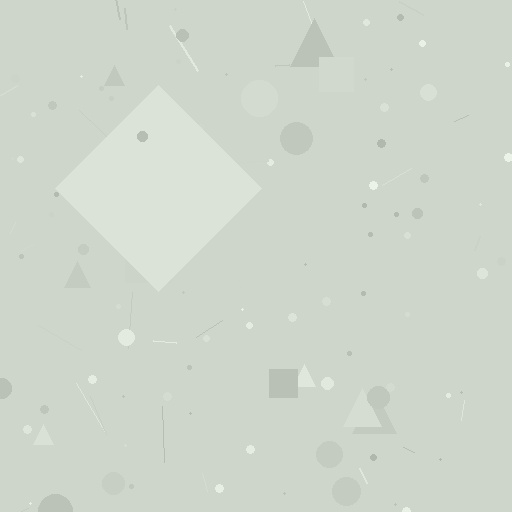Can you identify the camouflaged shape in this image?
The camouflaged shape is a diamond.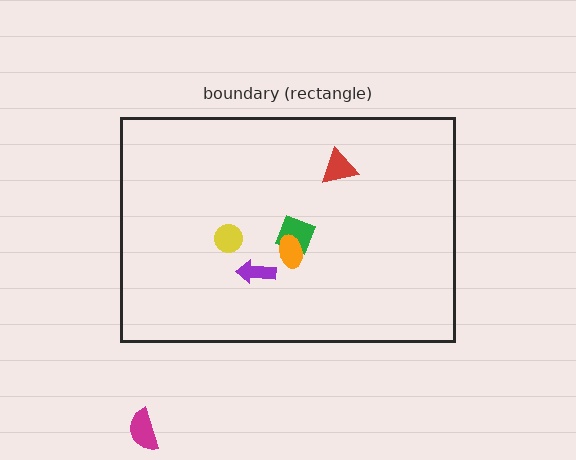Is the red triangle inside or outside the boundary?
Inside.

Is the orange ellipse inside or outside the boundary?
Inside.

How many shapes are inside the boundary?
5 inside, 1 outside.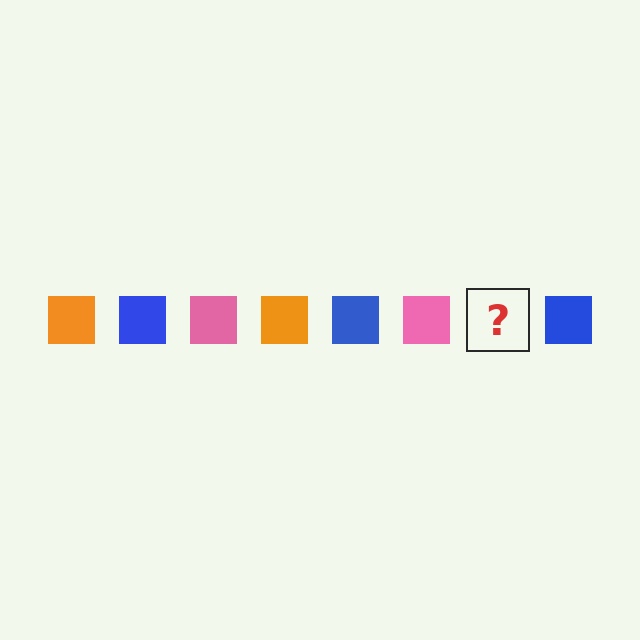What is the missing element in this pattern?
The missing element is an orange square.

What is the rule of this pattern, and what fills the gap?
The rule is that the pattern cycles through orange, blue, pink squares. The gap should be filled with an orange square.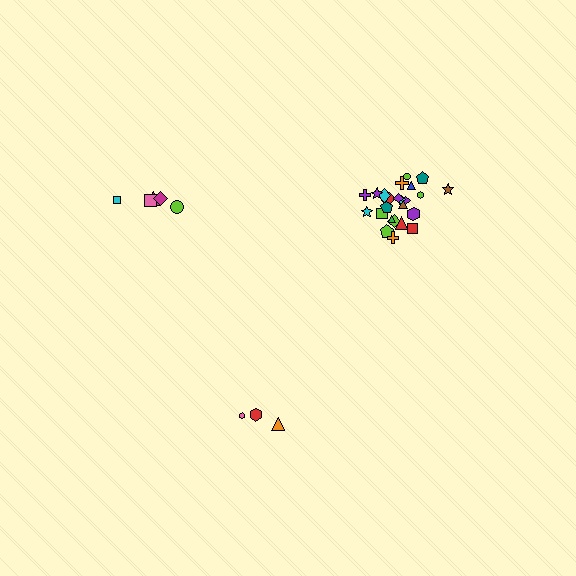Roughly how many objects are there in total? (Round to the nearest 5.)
Roughly 35 objects in total.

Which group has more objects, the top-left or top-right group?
The top-right group.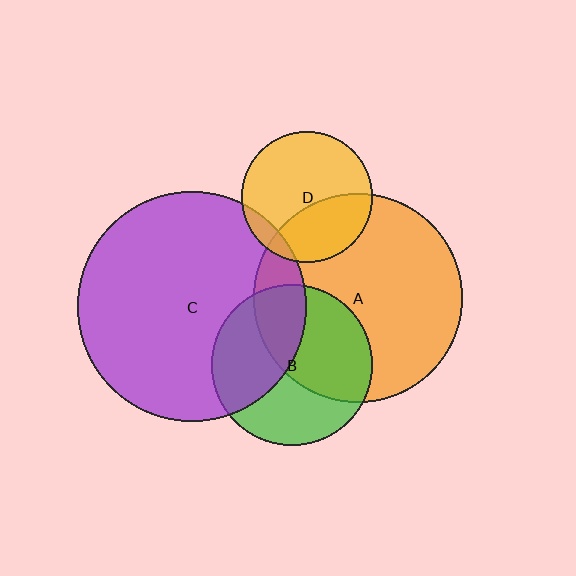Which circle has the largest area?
Circle C (purple).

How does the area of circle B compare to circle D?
Approximately 1.5 times.